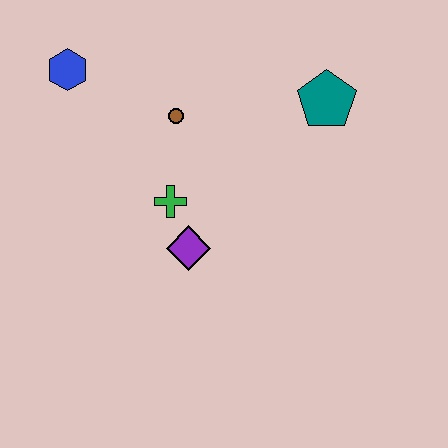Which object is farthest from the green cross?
The teal pentagon is farthest from the green cross.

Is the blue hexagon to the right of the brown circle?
No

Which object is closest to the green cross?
The purple diamond is closest to the green cross.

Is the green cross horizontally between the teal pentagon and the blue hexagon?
Yes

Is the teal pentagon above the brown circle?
Yes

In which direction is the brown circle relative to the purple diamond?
The brown circle is above the purple diamond.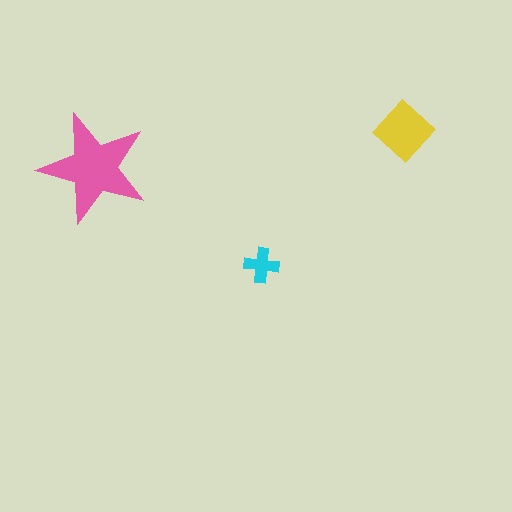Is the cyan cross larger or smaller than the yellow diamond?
Smaller.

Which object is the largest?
The pink star.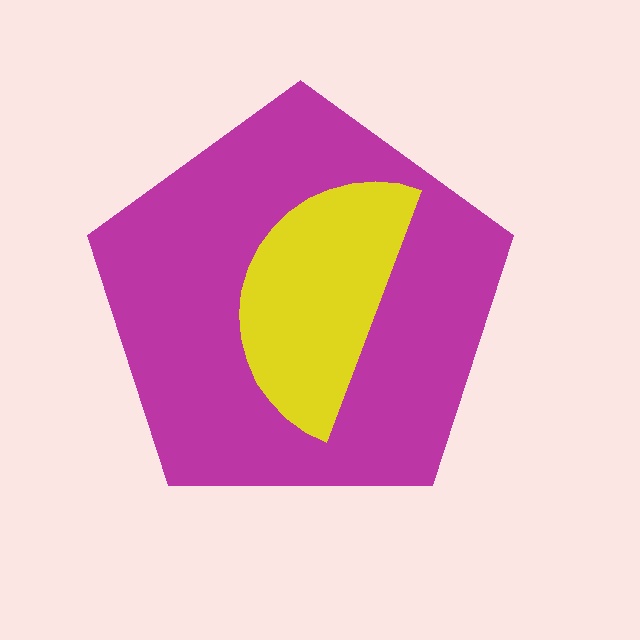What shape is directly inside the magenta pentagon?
The yellow semicircle.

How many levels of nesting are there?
2.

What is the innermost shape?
The yellow semicircle.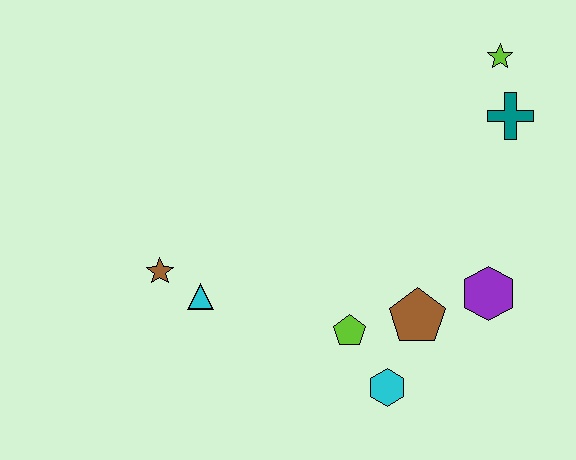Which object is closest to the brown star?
The cyan triangle is closest to the brown star.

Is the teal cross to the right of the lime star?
Yes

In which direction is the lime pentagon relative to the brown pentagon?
The lime pentagon is to the left of the brown pentagon.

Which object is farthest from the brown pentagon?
The lime star is farthest from the brown pentagon.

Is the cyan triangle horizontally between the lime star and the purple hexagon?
No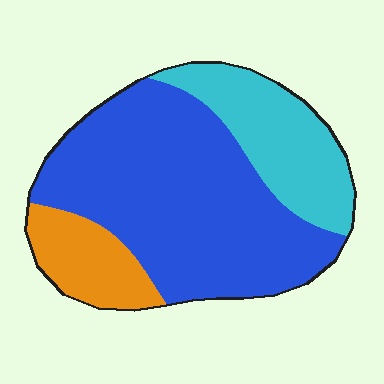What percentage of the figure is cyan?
Cyan takes up about one quarter (1/4) of the figure.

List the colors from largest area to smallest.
From largest to smallest: blue, cyan, orange.